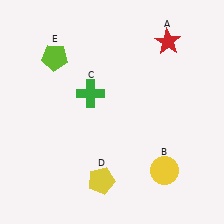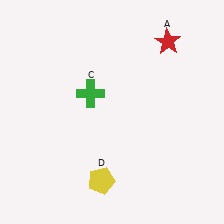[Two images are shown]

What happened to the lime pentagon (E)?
The lime pentagon (E) was removed in Image 2. It was in the top-left area of Image 1.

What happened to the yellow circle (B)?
The yellow circle (B) was removed in Image 2. It was in the bottom-right area of Image 1.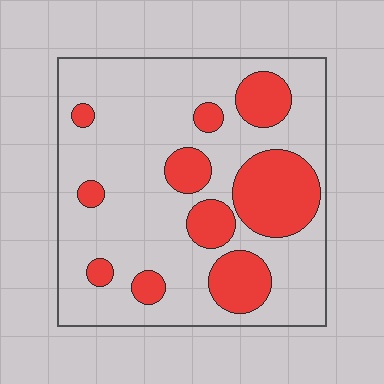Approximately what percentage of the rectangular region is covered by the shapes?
Approximately 25%.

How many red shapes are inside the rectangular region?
10.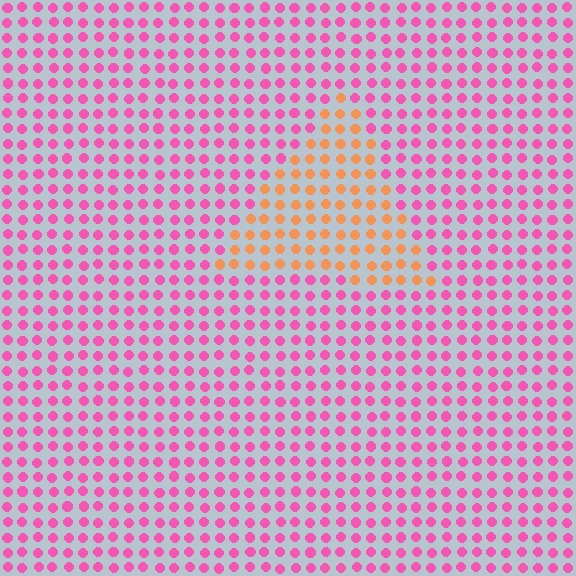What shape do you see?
I see a triangle.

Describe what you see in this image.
The image is filled with small pink elements in a uniform arrangement. A triangle-shaped region is visible where the elements are tinted to a slightly different hue, forming a subtle color boundary.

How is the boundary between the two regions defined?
The boundary is defined purely by a slight shift in hue (about 59 degrees). Spacing, size, and orientation are identical on both sides.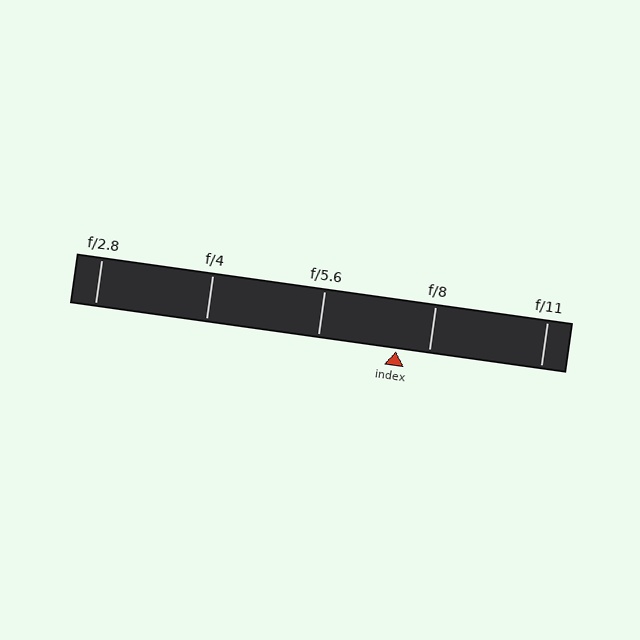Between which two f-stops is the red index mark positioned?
The index mark is between f/5.6 and f/8.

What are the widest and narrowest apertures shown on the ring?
The widest aperture shown is f/2.8 and the narrowest is f/11.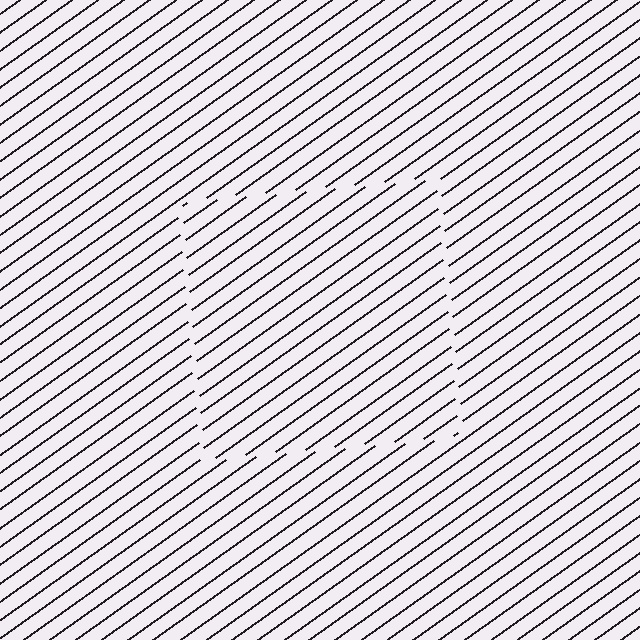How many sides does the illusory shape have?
4 sides — the line-ends trace a square.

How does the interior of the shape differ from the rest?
The interior of the shape contains the same grating, shifted by half a period — the contour is defined by the phase discontinuity where line-ends from the inner and outer gratings abut.